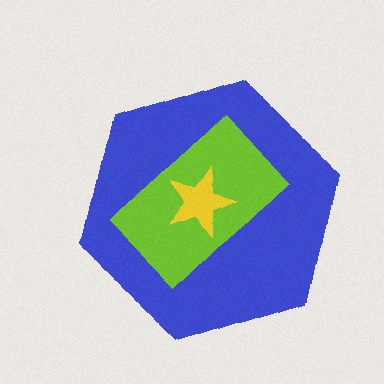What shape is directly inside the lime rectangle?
The yellow star.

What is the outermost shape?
The blue hexagon.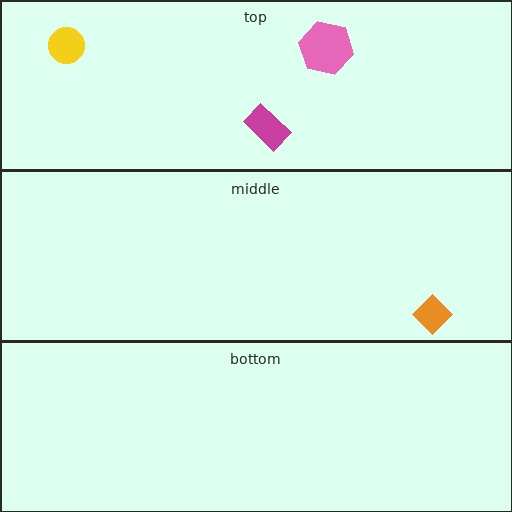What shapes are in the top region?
The yellow circle, the magenta rectangle, the pink hexagon.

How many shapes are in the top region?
3.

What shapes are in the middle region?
The orange diamond.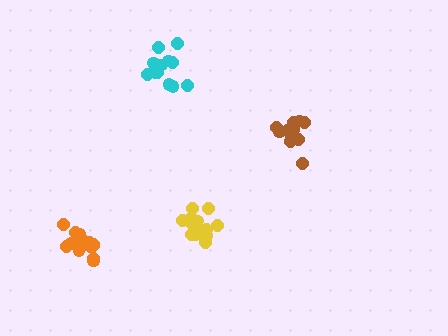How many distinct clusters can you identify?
There are 4 distinct clusters.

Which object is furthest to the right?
The brown cluster is rightmost.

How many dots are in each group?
Group 1: 13 dots, Group 2: 14 dots, Group 3: 14 dots, Group 4: 15 dots (56 total).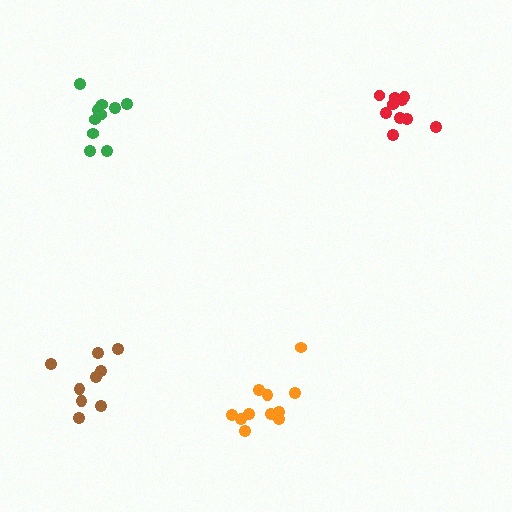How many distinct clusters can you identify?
There are 4 distinct clusters.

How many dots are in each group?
Group 1: 9 dots, Group 2: 10 dots, Group 3: 11 dots, Group 4: 10 dots (40 total).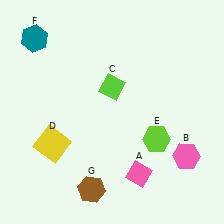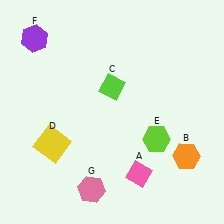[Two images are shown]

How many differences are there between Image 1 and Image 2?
There are 3 differences between the two images.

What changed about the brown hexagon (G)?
In Image 1, G is brown. In Image 2, it changed to pink.